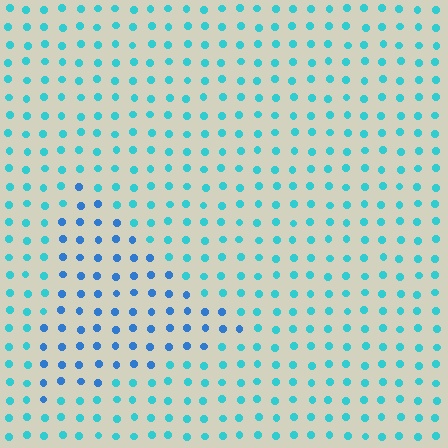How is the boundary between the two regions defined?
The boundary is defined purely by a slight shift in hue (about 31 degrees). Spacing, size, and orientation are identical on both sides.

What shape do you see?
I see a triangle.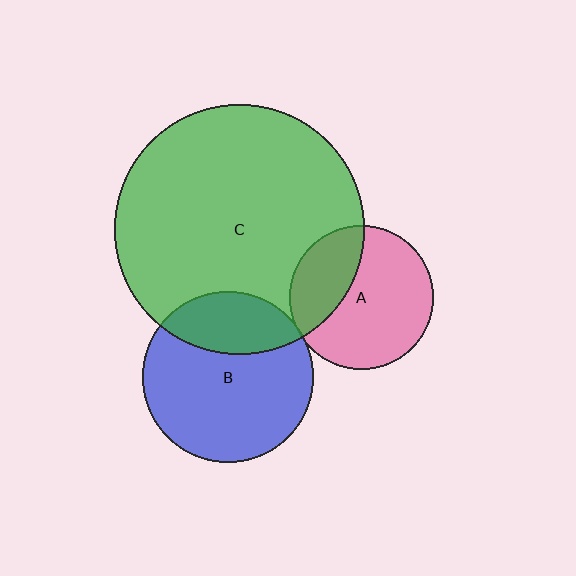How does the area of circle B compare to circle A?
Approximately 1.4 times.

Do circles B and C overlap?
Yes.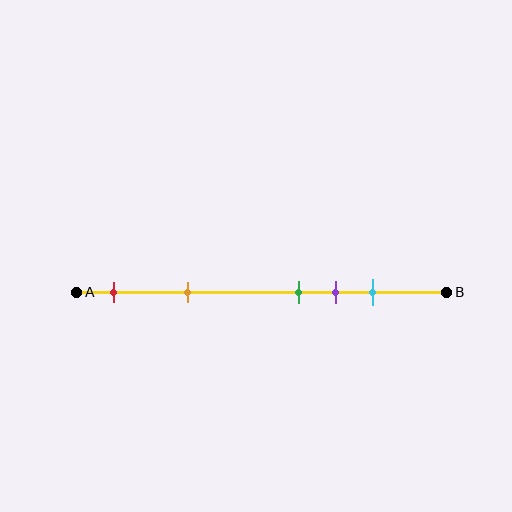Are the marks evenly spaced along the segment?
No, the marks are not evenly spaced.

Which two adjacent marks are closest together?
The green and purple marks are the closest adjacent pair.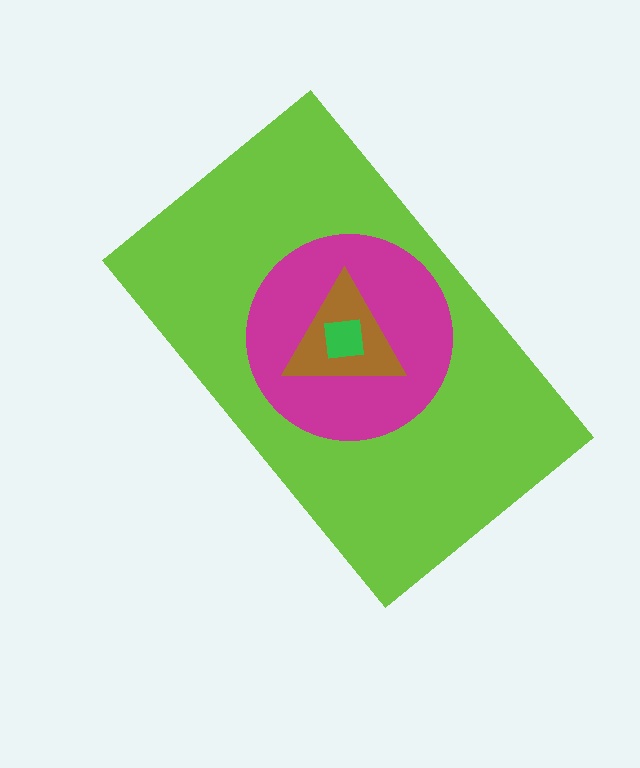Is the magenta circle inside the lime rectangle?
Yes.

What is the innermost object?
The green square.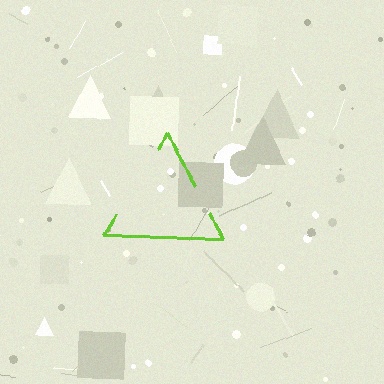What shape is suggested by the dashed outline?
The dashed outline suggests a triangle.